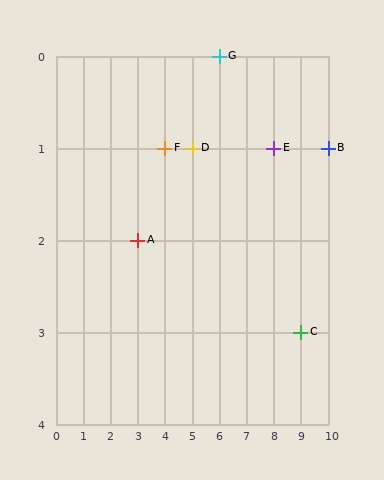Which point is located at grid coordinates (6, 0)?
Point G is at (6, 0).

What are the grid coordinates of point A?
Point A is at grid coordinates (3, 2).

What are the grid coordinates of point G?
Point G is at grid coordinates (6, 0).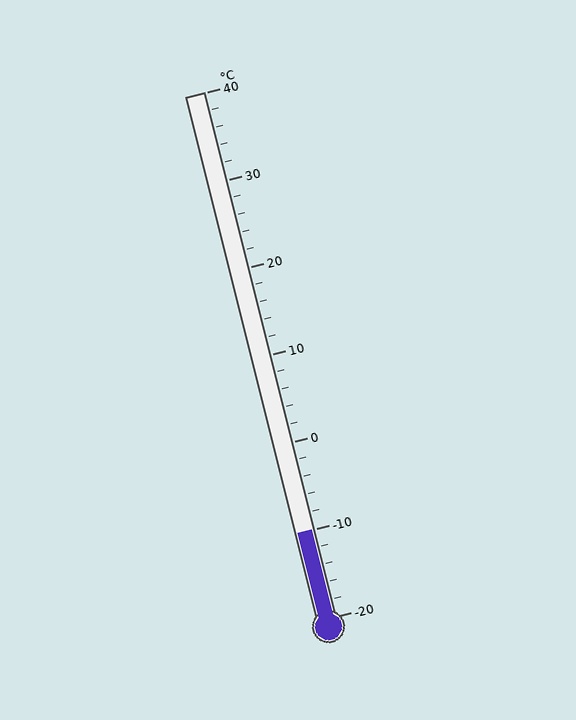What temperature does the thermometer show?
The thermometer shows approximately -10°C.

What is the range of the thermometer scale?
The thermometer scale ranges from -20°C to 40°C.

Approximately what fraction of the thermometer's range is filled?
The thermometer is filled to approximately 15% of its range.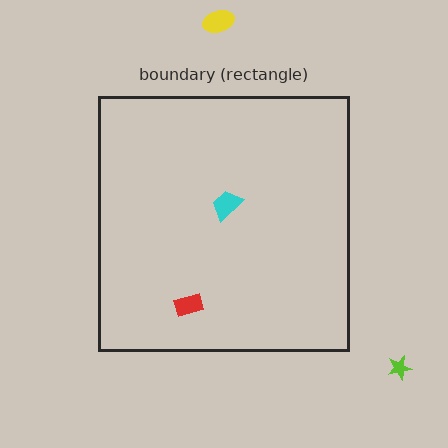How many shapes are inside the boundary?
2 inside, 2 outside.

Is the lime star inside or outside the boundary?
Outside.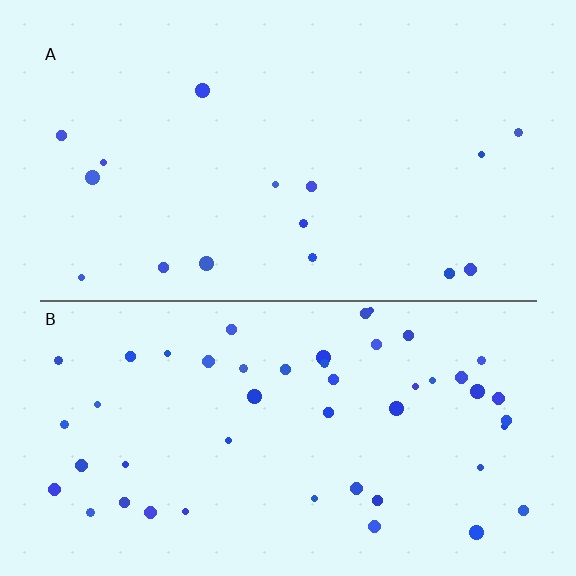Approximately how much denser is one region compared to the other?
Approximately 3.1× — region B over region A.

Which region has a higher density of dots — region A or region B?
B (the bottom).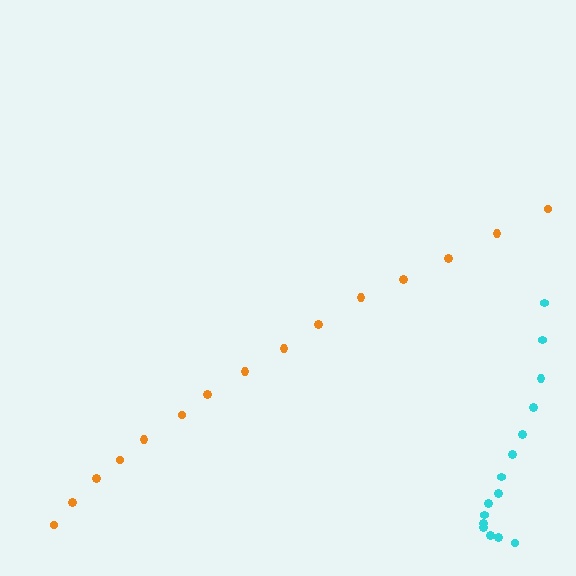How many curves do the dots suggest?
There are 2 distinct paths.